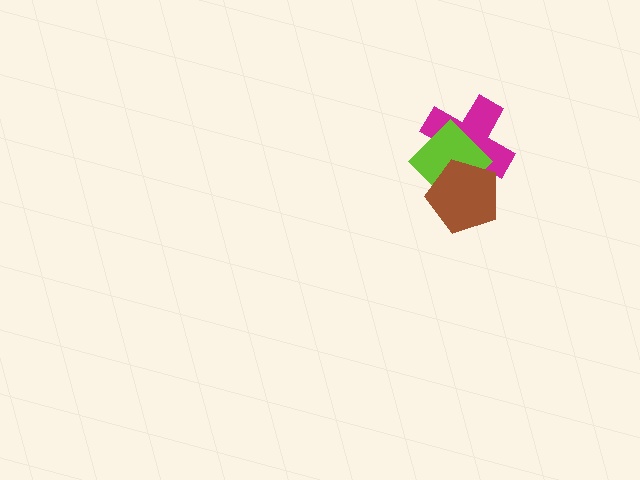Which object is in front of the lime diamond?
The brown pentagon is in front of the lime diamond.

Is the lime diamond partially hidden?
Yes, it is partially covered by another shape.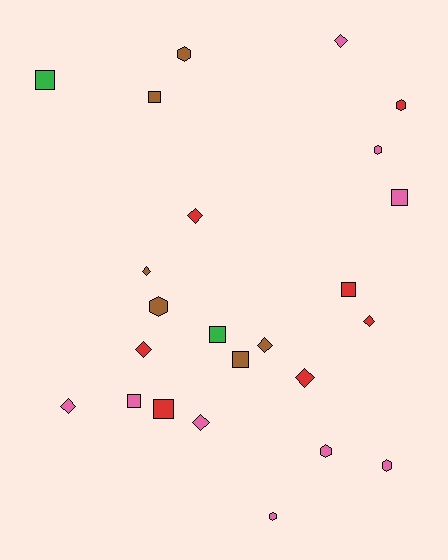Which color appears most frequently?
Pink, with 9 objects.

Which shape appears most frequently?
Diamond, with 9 objects.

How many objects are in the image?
There are 24 objects.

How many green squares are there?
There are 2 green squares.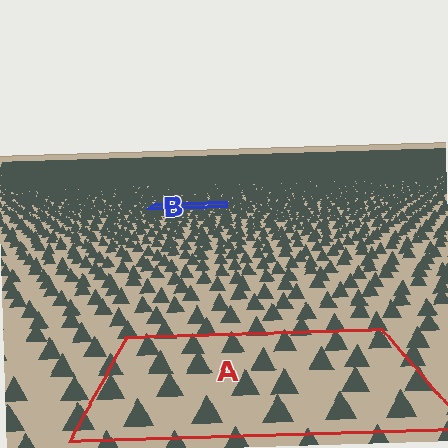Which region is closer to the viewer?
Region A is closer. The texture elements there are larger and more spread out.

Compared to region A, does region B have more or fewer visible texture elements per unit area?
Region B has more texture elements per unit area — they are packed more densely because it is farther away.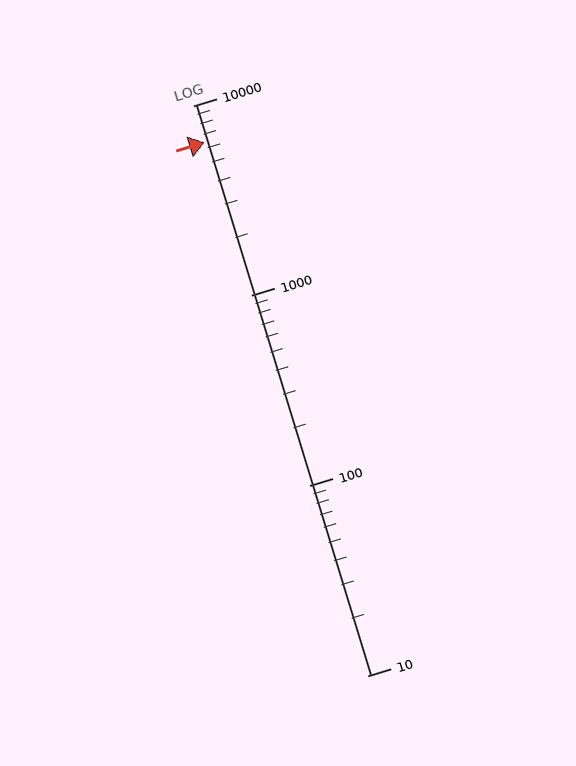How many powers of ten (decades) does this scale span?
The scale spans 3 decades, from 10 to 10000.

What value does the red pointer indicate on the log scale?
The pointer indicates approximately 6400.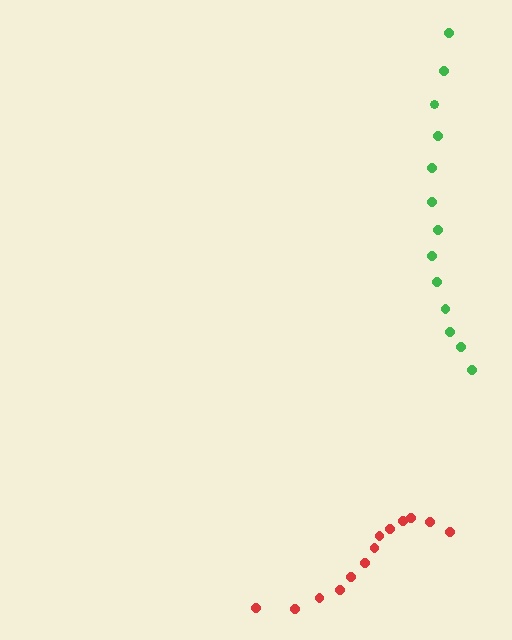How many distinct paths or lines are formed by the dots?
There are 2 distinct paths.